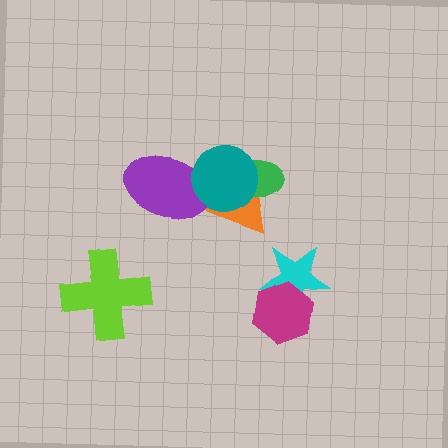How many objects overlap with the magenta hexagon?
1 object overlaps with the magenta hexagon.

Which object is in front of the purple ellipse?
The teal circle is in front of the purple ellipse.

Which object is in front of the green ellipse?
The teal circle is in front of the green ellipse.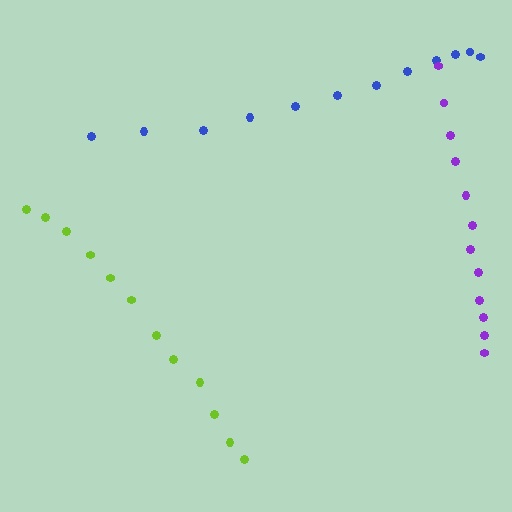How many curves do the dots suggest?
There are 3 distinct paths.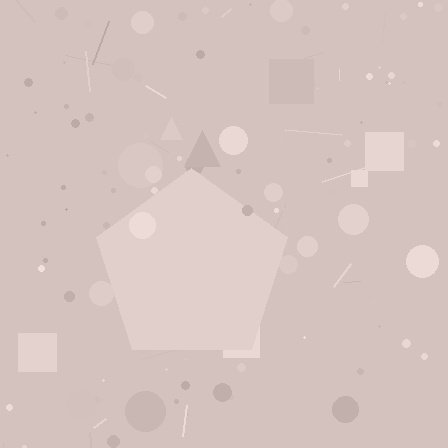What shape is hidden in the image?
A pentagon is hidden in the image.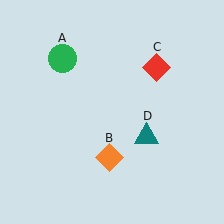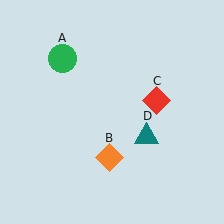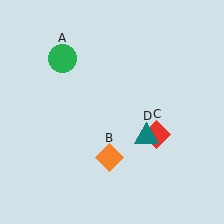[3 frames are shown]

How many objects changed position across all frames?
1 object changed position: red diamond (object C).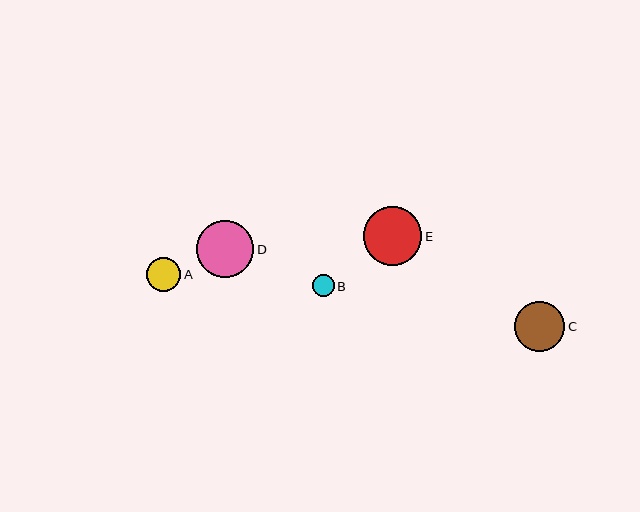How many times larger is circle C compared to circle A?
Circle C is approximately 1.5 times the size of circle A.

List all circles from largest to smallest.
From largest to smallest: E, D, C, A, B.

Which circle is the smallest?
Circle B is the smallest with a size of approximately 22 pixels.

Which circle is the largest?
Circle E is the largest with a size of approximately 59 pixels.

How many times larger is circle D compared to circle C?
Circle D is approximately 1.2 times the size of circle C.